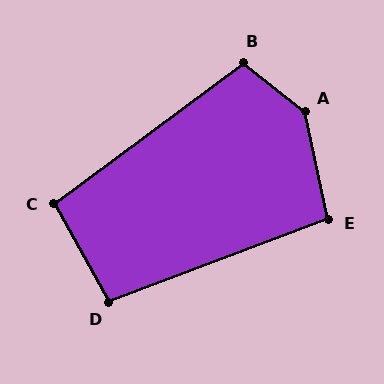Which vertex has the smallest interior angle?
C, at approximately 98 degrees.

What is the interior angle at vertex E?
Approximately 99 degrees (obtuse).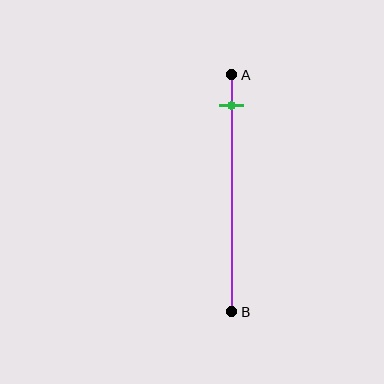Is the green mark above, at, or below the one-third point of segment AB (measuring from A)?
The green mark is above the one-third point of segment AB.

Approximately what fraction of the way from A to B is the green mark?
The green mark is approximately 15% of the way from A to B.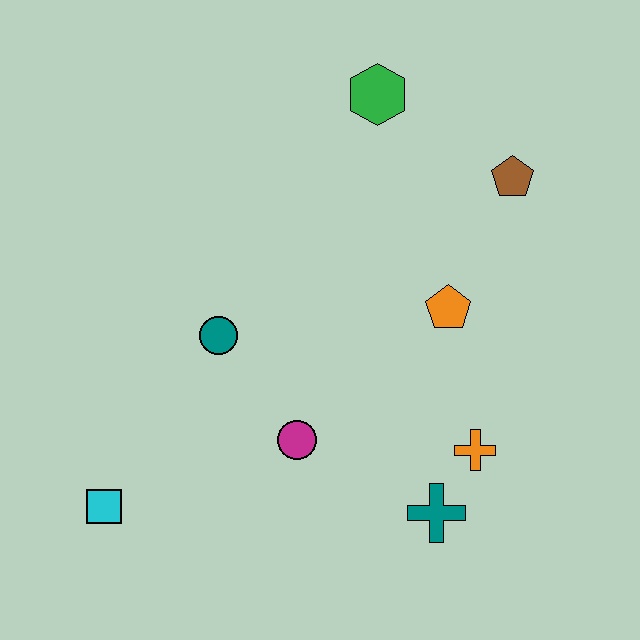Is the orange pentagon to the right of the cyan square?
Yes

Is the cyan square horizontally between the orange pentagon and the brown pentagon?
No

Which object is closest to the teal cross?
The orange cross is closest to the teal cross.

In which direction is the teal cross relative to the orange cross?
The teal cross is below the orange cross.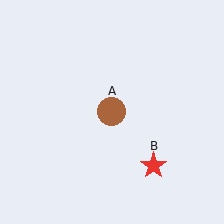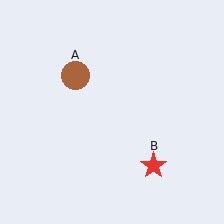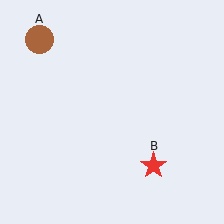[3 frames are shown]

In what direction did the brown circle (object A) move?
The brown circle (object A) moved up and to the left.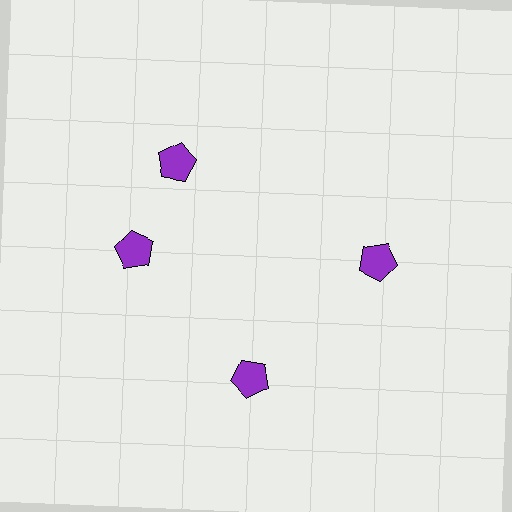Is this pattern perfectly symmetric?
No. The 4 purple pentagons are arranged in a ring, but one element near the 12 o'clock position is rotated out of alignment along the ring, breaking the 4-fold rotational symmetry.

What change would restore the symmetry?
The symmetry would be restored by rotating it back into even spacing with its neighbors so that all 4 pentagons sit at equal angles and equal distance from the center.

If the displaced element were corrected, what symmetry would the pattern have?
It would have 4-fold rotational symmetry — the pattern would map onto itself every 90 degrees.